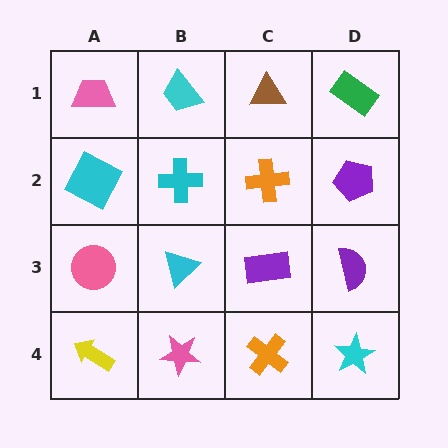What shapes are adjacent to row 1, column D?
A purple pentagon (row 2, column D), a brown triangle (row 1, column C).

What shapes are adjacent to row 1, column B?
A cyan cross (row 2, column B), a pink trapezoid (row 1, column A), a brown triangle (row 1, column C).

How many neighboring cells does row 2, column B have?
4.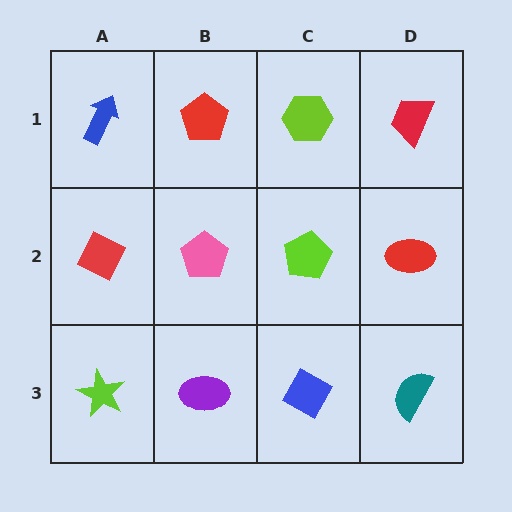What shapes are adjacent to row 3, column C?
A lime pentagon (row 2, column C), a purple ellipse (row 3, column B), a teal semicircle (row 3, column D).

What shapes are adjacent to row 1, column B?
A pink pentagon (row 2, column B), a blue arrow (row 1, column A), a lime hexagon (row 1, column C).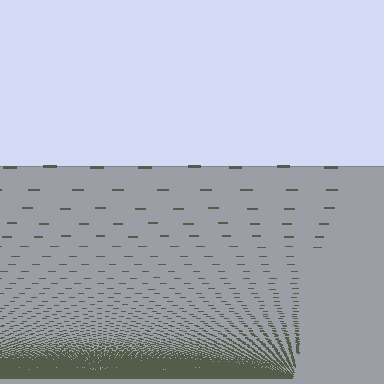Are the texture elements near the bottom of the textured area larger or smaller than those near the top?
Smaller. The gradient is inverted — elements near the bottom are smaller and denser.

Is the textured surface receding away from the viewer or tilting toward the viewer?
The surface appears to tilt toward the viewer. Texture elements get larger and sparser toward the top.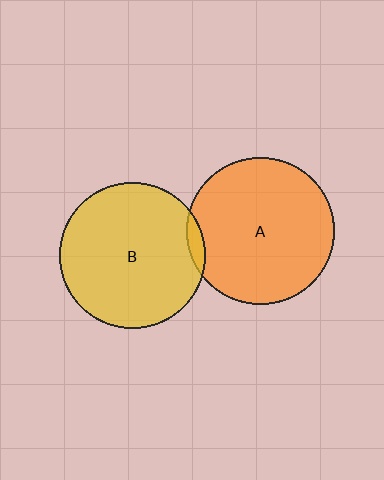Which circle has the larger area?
Circle A (orange).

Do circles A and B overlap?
Yes.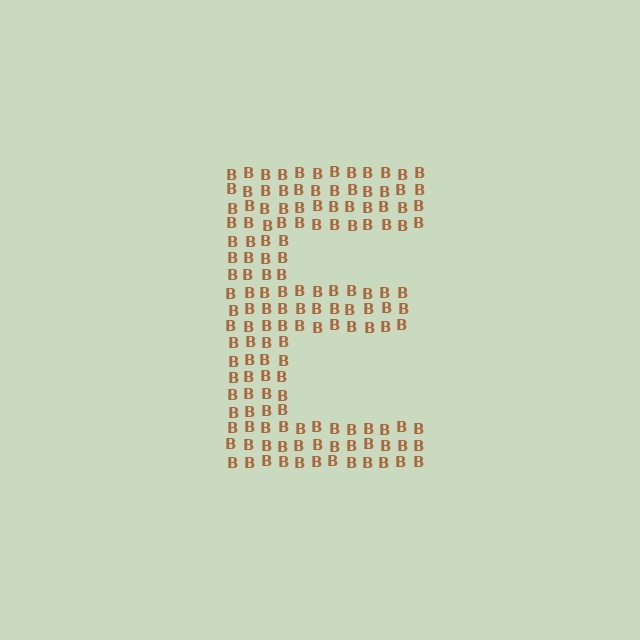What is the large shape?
The large shape is the letter E.